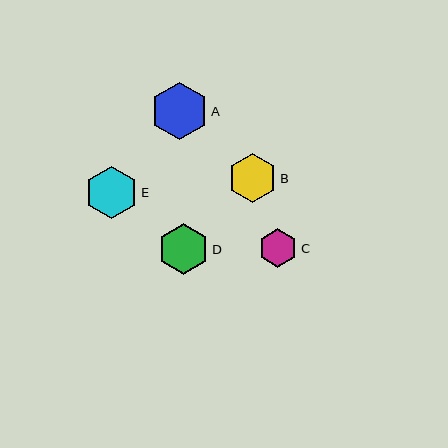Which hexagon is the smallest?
Hexagon C is the smallest with a size of approximately 39 pixels.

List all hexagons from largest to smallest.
From largest to smallest: A, E, D, B, C.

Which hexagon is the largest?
Hexagon A is the largest with a size of approximately 57 pixels.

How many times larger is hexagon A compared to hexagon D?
Hexagon A is approximately 1.1 times the size of hexagon D.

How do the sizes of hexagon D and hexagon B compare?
Hexagon D and hexagon B are approximately the same size.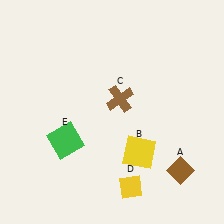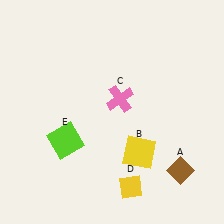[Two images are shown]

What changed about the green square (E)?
In Image 1, E is green. In Image 2, it changed to lime.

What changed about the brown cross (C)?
In Image 1, C is brown. In Image 2, it changed to pink.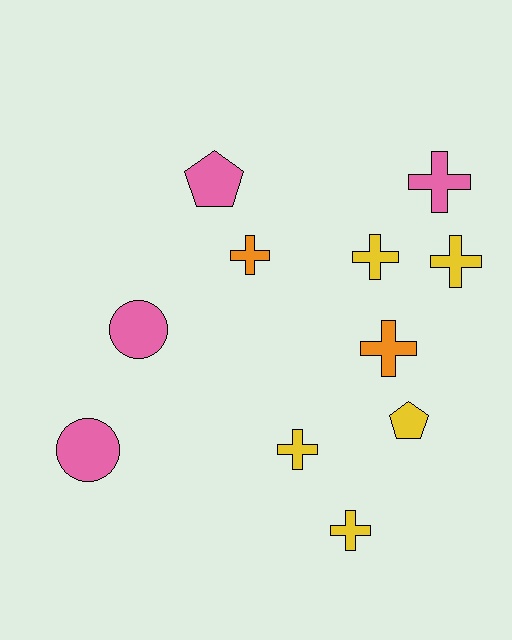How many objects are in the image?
There are 11 objects.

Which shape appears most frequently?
Cross, with 7 objects.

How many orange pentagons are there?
There are no orange pentagons.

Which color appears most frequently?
Yellow, with 5 objects.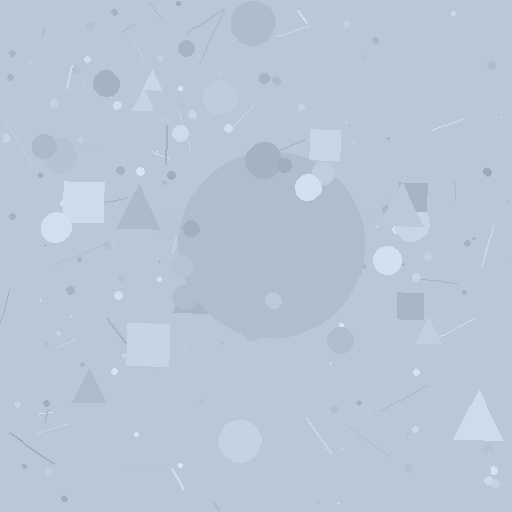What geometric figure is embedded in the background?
A circle is embedded in the background.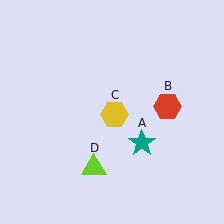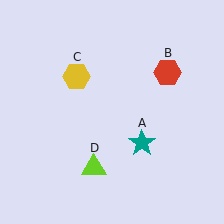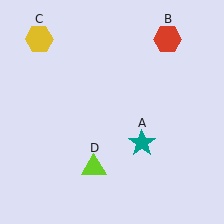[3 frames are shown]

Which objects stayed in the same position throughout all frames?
Teal star (object A) and lime triangle (object D) remained stationary.